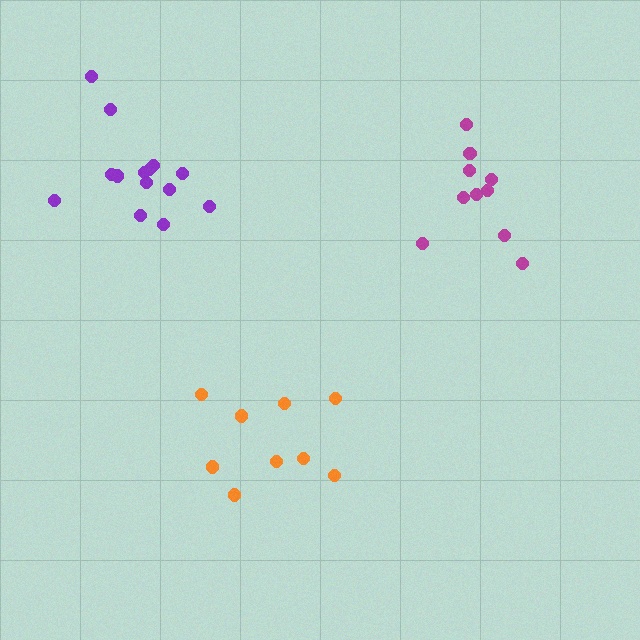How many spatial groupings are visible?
There are 3 spatial groupings.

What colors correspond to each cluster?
The clusters are colored: purple, orange, magenta.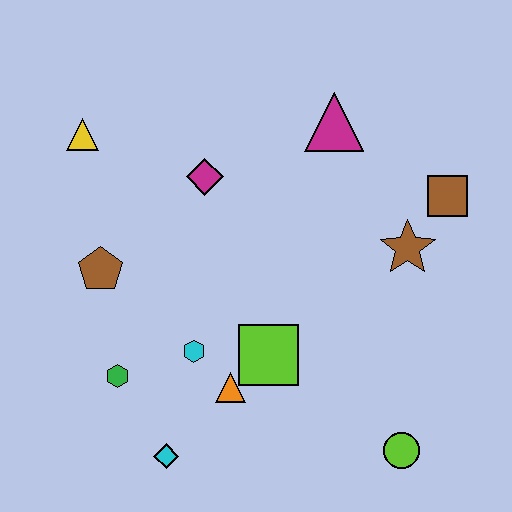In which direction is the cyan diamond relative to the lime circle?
The cyan diamond is to the left of the lime circle.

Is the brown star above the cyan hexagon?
Yes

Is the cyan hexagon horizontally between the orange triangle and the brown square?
No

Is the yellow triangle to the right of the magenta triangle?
No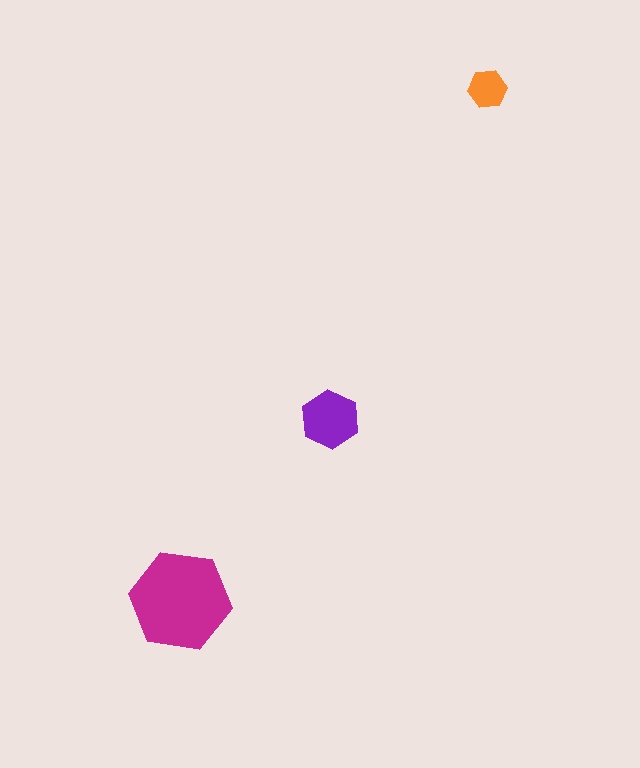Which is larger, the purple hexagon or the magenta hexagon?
The magenta one.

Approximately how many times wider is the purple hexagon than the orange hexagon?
About 1.5 times wider.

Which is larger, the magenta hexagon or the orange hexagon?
The magenta one.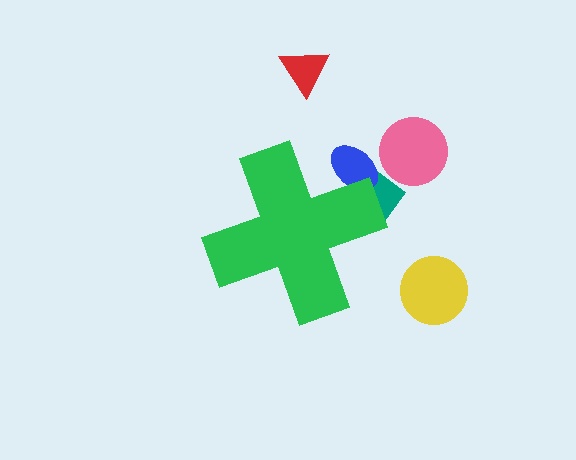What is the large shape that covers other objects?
A green cross.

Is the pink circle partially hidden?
No, the pink circle is fully visible.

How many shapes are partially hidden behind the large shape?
2 shapes are partially hidden.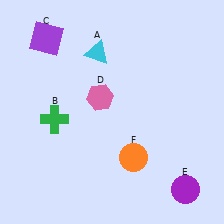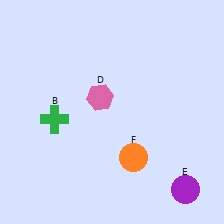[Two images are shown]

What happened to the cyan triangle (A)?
The cyan triangle (A) was removed in Image 2. It was in the top-left area of Image 1.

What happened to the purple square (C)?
The purple square (C) was removed in Image 2. It was in the top-left area of Image 1.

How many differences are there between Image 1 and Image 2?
There are 2 differences between the two images.